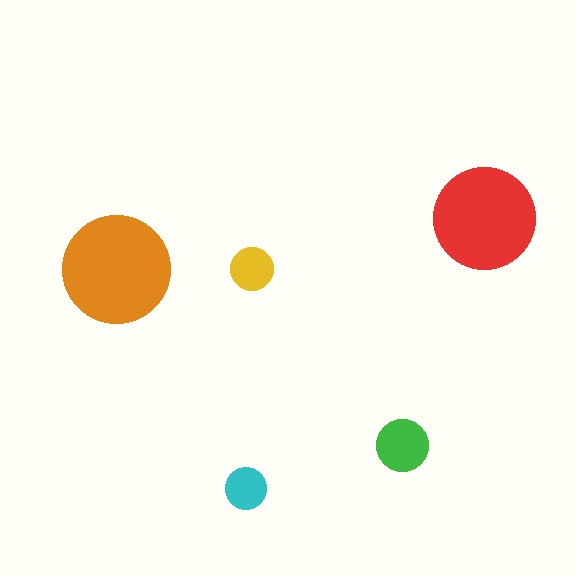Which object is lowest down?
The cyan circle is bottommost.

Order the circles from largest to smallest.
the orange one, the red one, the green one, the yellow one, the cyan one.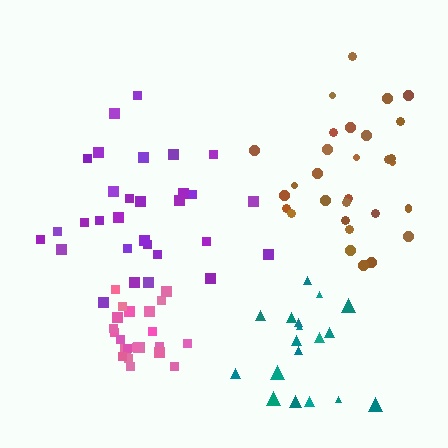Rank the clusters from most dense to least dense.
pink, teal, purple, brown.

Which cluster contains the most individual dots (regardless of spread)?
Brown (31).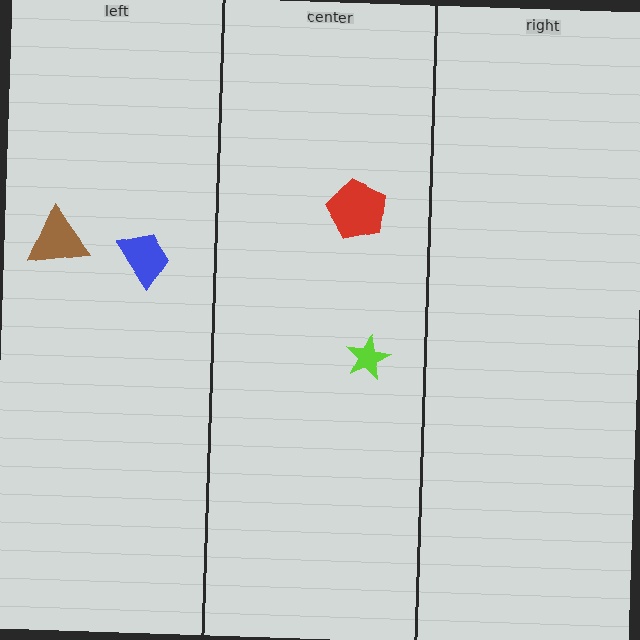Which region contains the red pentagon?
The center region.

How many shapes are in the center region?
2.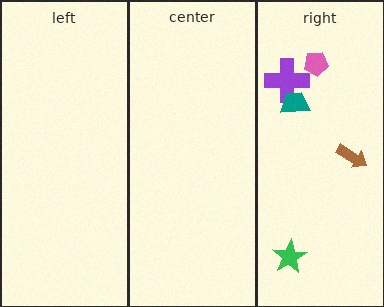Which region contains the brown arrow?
The right region.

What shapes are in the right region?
The green star, the pink pentagon, the purple cross, the brown arrow, the teal trapezoid.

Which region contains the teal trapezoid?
The right region.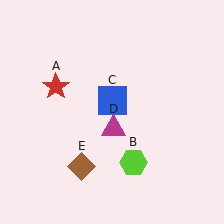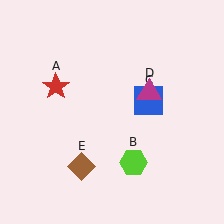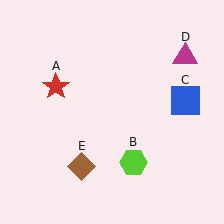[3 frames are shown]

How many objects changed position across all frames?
2 objects changed position: blue square (object C), magenta triangle (object D).